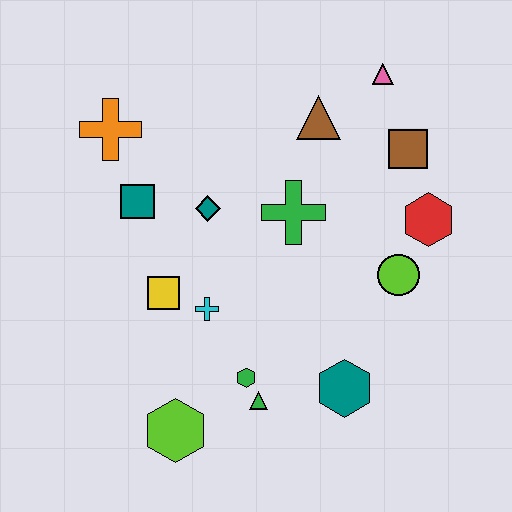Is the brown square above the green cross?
Yes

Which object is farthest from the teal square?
The red hexagon is farthest from the teal square.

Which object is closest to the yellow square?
The cyan cross is closest to the yellow square.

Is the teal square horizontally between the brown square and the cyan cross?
No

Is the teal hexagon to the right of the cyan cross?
Yes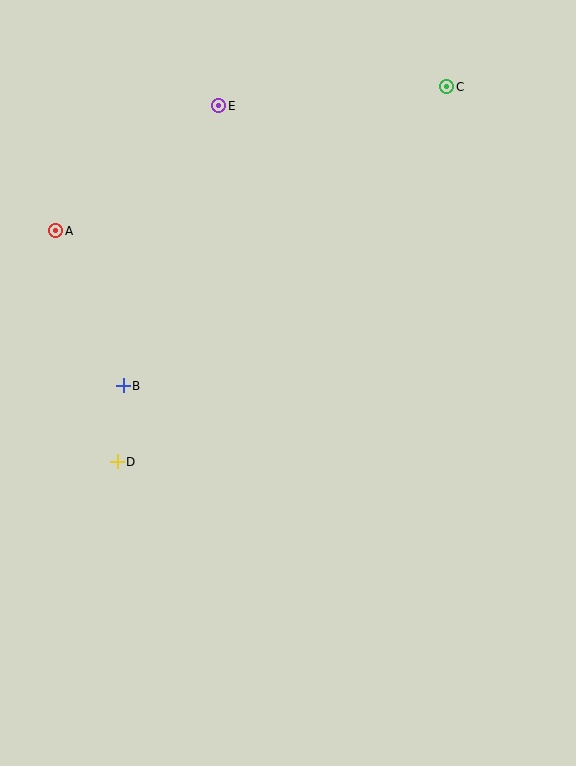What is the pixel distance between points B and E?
The distance between B and E is 295 pixels.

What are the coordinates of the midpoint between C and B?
The midpoint between C and B is at (285, 236).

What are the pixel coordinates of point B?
Point B is at (123, 386).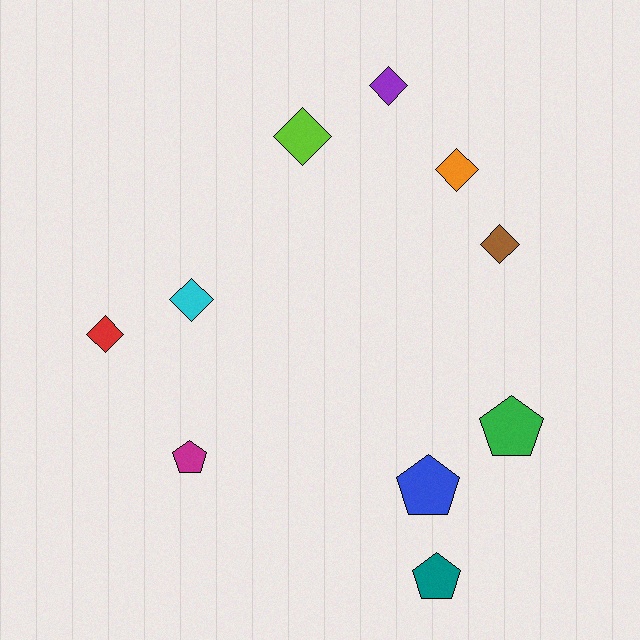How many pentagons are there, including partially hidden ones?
There are 4 pentagons.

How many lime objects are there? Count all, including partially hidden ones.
There is 1 lime object.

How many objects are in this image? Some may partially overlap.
There are 10 objects.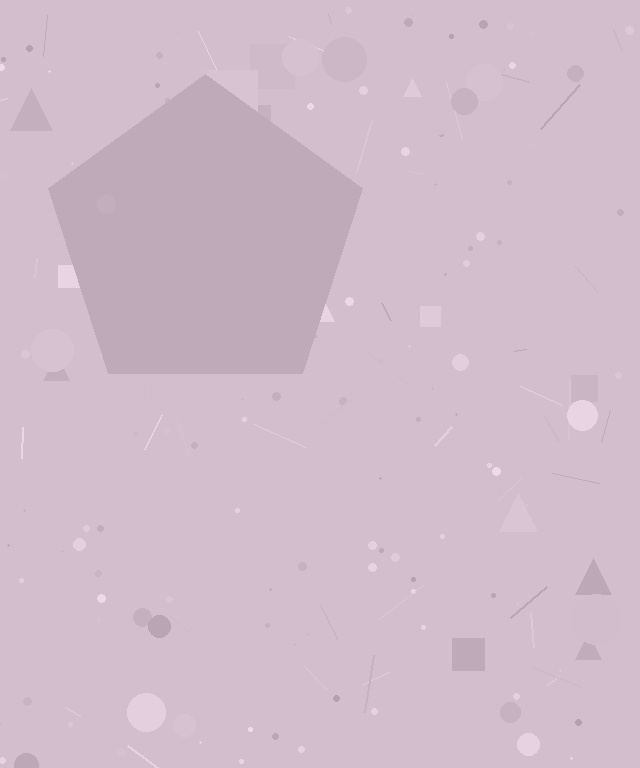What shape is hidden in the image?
A pentagon is hidden in the image.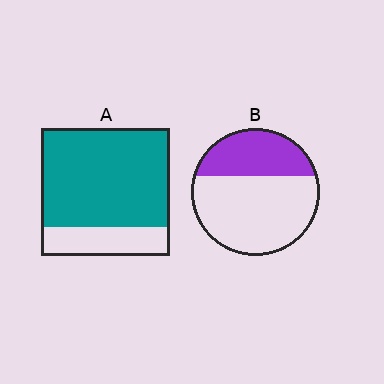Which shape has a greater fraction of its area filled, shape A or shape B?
Shape A.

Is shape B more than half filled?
No.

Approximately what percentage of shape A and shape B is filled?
A is approximately 75% and B is approximately 35%.